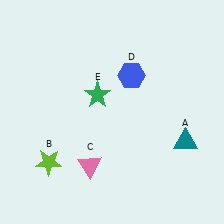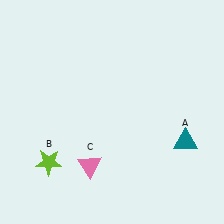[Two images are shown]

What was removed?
The green star (E), the blue hexagon (D) were removed in Image 2.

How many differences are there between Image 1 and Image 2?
There are 2 differences between the two images.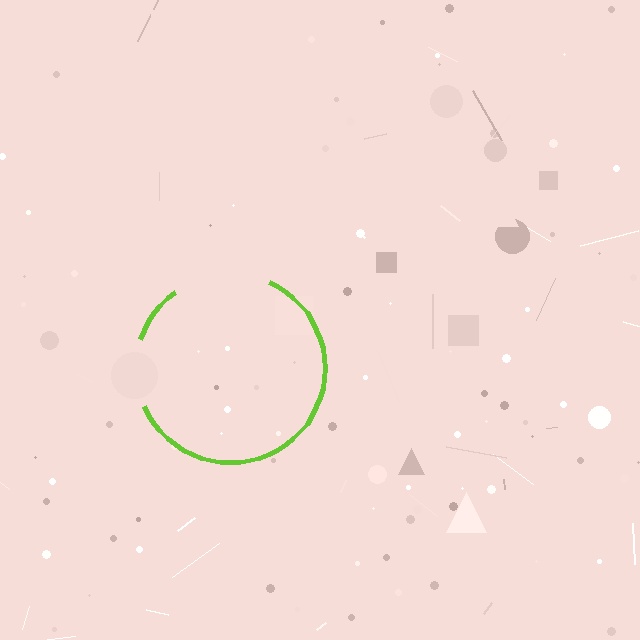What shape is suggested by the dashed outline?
The dashed outline suggests a circle.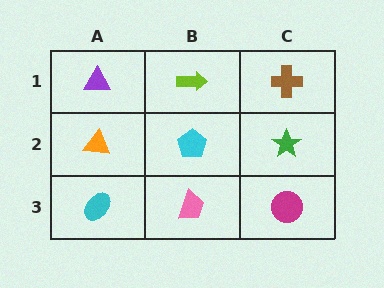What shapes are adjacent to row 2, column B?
A lime arrow (row 1, column B), a pink trapezoid (row 3, column B), an orange triangle (row 2, column A), a green star (row 2, column C).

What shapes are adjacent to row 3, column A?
An orange triangle (row 2, column A), a pink trapezoid (row 3, column B).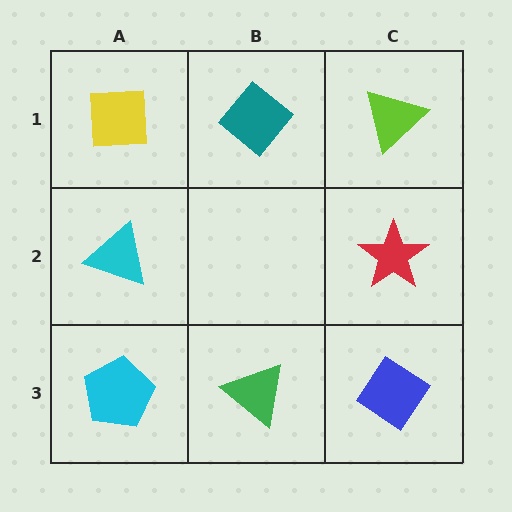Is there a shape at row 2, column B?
No, that cell is empty.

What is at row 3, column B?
A green triangle.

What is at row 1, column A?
A yellow square.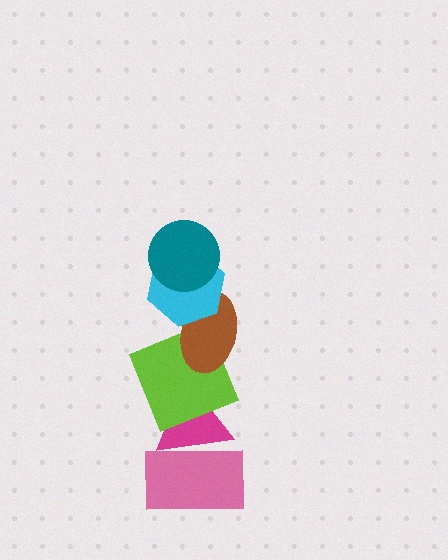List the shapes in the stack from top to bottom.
From top to bottom: the teal circle, the cyan hexagon, the brown ellipse, the lime square, the magenta triangle, the pink rectangle.